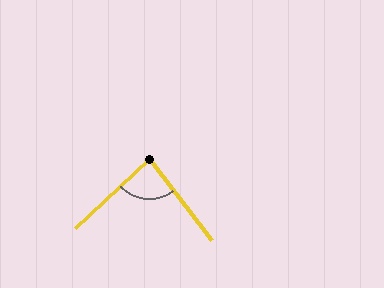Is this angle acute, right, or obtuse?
It is acute.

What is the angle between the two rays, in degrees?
Approximately 84 degrees.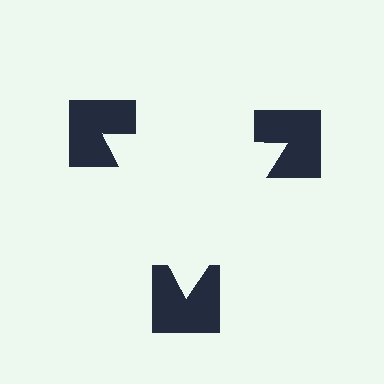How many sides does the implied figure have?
3 sides.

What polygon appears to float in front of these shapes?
An illusory triangle — its edges are inferred from the aligned wedge cuts in the notched squares, not physically drawn.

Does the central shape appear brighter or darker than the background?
It typically appears slightly brighter than the background, even though no actual brightness change is drawn.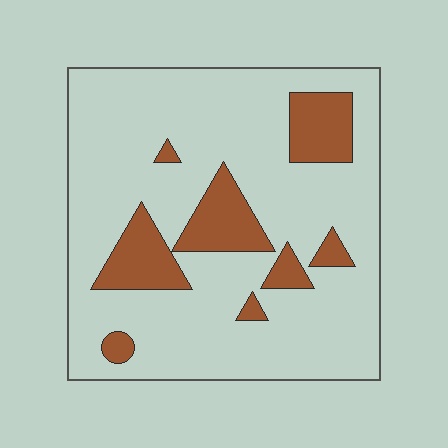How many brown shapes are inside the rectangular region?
8.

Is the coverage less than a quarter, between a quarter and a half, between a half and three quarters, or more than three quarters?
Less than a quarter.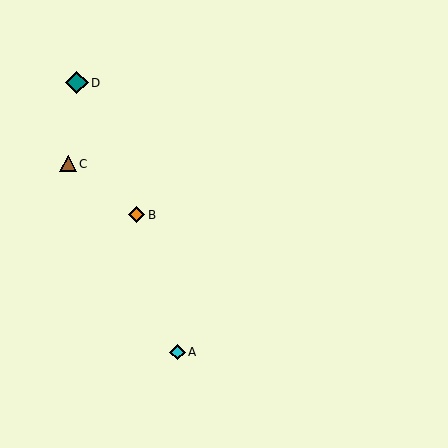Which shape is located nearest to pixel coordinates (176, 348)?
The cyan diamond (labeled A) at (177, 352) is nearest to that location.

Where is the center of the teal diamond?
The center of the teal diamond is at (77, 83).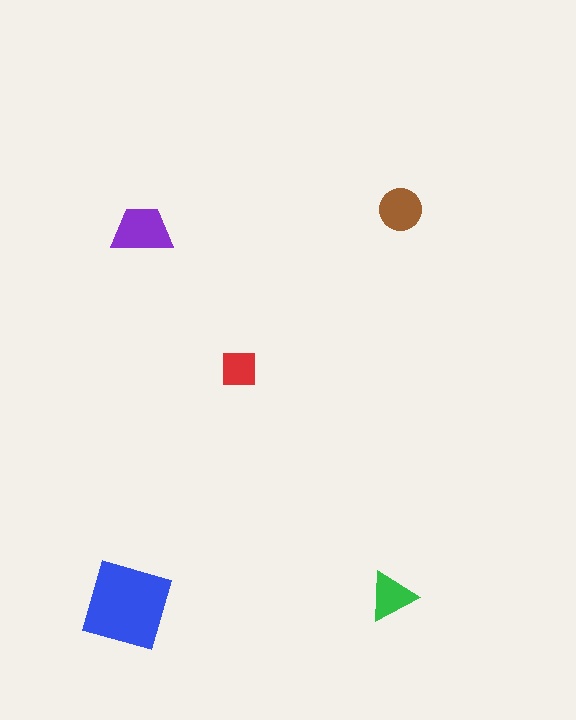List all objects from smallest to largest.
The red square, the green triangle, the brown circle, the purple trapezoid, the blue diamond.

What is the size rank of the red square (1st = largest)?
5th.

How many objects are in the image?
There are 5 objects in the image.